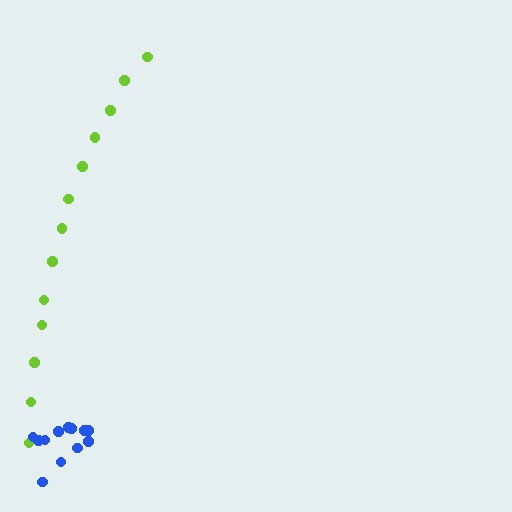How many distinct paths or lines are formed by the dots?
There are 2 distinct paths.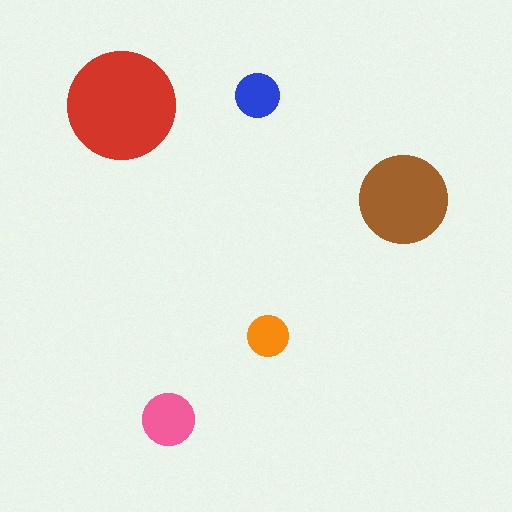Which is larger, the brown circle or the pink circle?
The brown one.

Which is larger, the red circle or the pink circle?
The red one.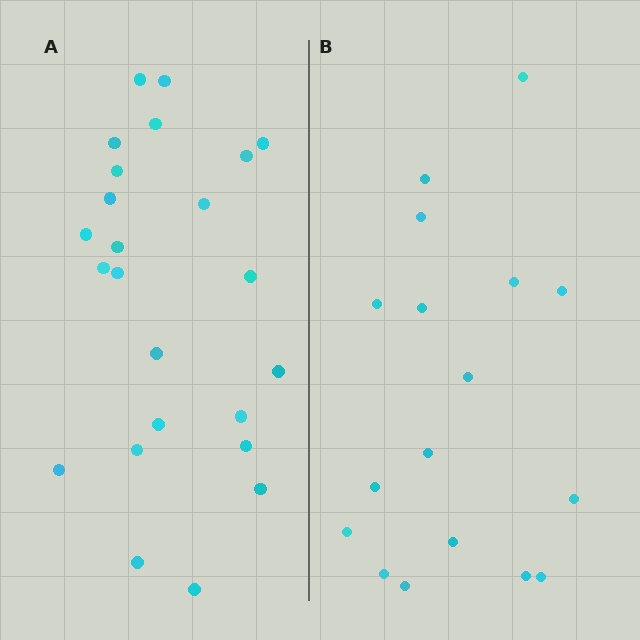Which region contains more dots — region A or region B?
Region A (the left region) has more dots.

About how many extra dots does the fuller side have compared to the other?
Region A has roughly 8 or so more dots than region B.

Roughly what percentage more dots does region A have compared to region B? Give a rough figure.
About 40% more.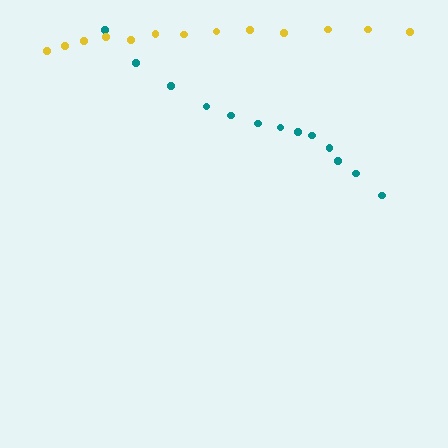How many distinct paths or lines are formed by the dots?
There are 2 distinct paths.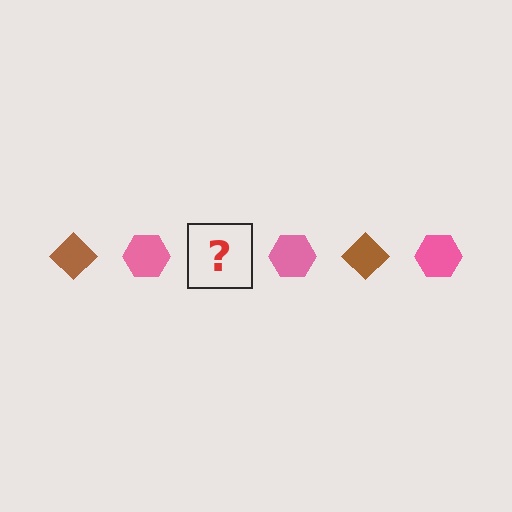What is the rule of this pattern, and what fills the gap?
The rule is that the pattern alternates between brown diamond and pink hexagon. The gap should be filled with a brown diamond.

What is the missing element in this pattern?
The missing element is a brown diamond.